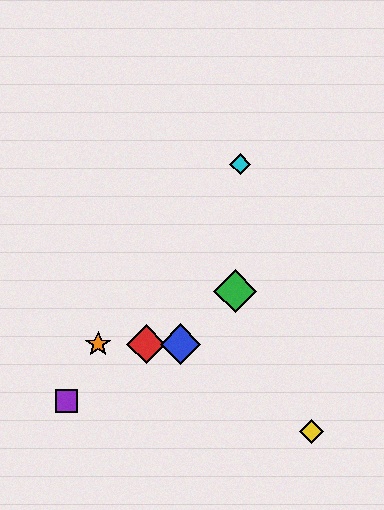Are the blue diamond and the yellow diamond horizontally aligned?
No, the blue diamond is at y≈344 and the yellow diamond is at y≈432.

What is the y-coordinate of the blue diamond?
The blue diamond is at y≈344.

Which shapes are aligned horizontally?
The red diamond, the blue diamond, the orange star are aligned horizontally.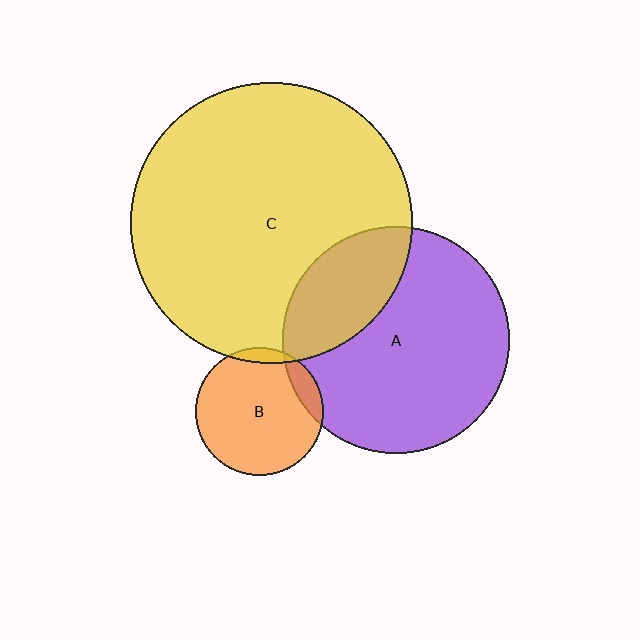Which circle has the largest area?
Circle C (yellow).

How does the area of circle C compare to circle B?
Approximately 4.8 times.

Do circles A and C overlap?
Yes.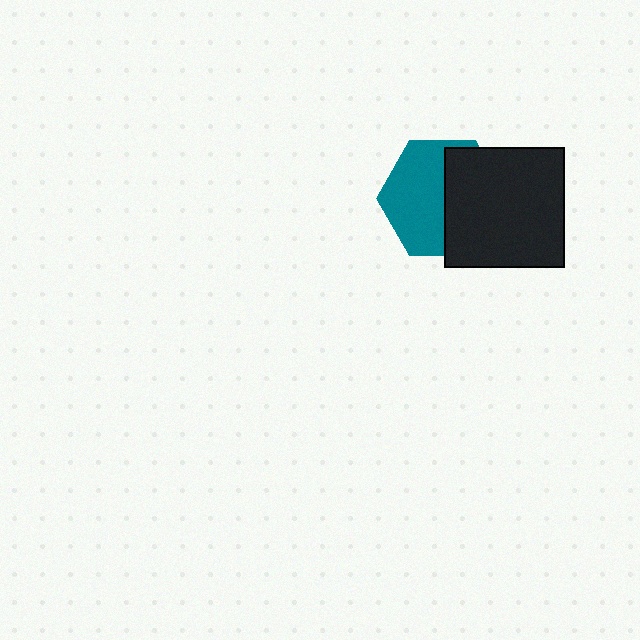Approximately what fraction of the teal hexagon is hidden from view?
Roughly 47% of the teal hexagon is hidden behind the black square.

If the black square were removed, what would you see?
You would see the complete teal hexagon.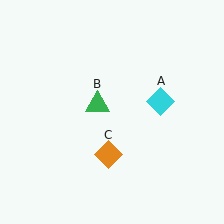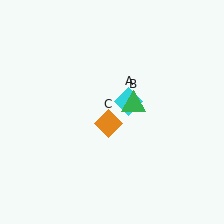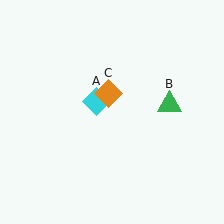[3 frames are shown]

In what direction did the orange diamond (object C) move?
The orange diamond (object C) moved up.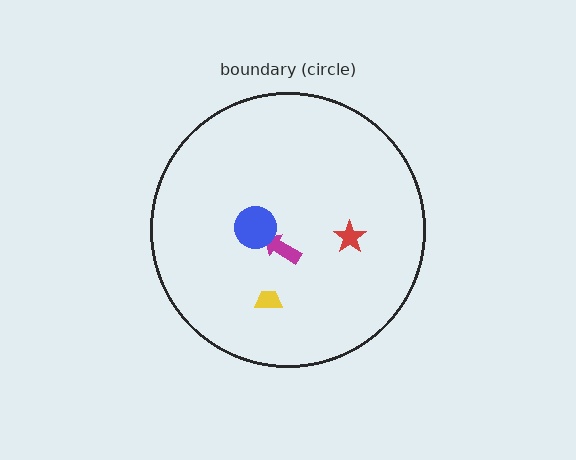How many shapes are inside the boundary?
4 inside, 0 outside.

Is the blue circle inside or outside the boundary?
Inside.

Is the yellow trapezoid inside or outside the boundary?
Inside.